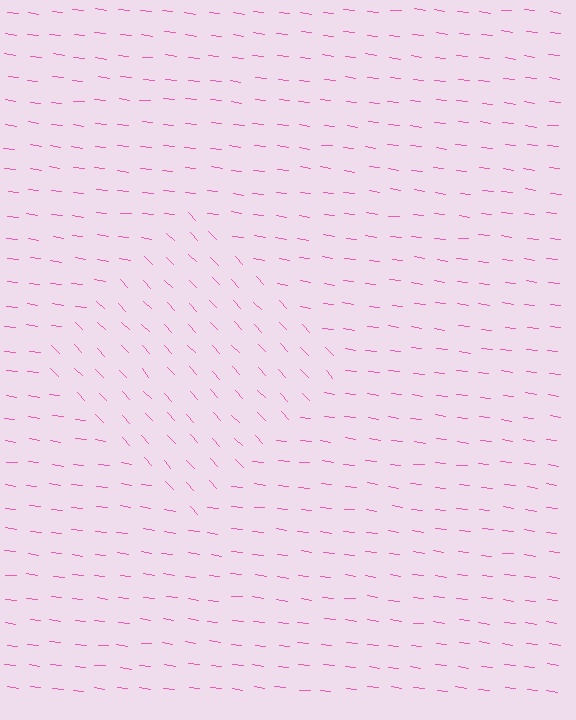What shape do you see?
I see a diamond.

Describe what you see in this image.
The image is filled with small pink line segments. A diamond region in the image has lines oriented differently from the surrounding lines, creating a visible texture boundary.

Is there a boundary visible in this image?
Yes, there is a texture boundary formed by a change in line orientation.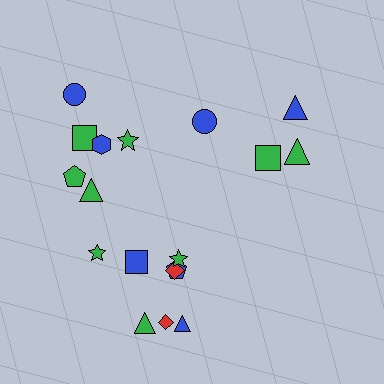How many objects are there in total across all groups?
There are 18 objects.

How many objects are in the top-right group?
There are 4 objects.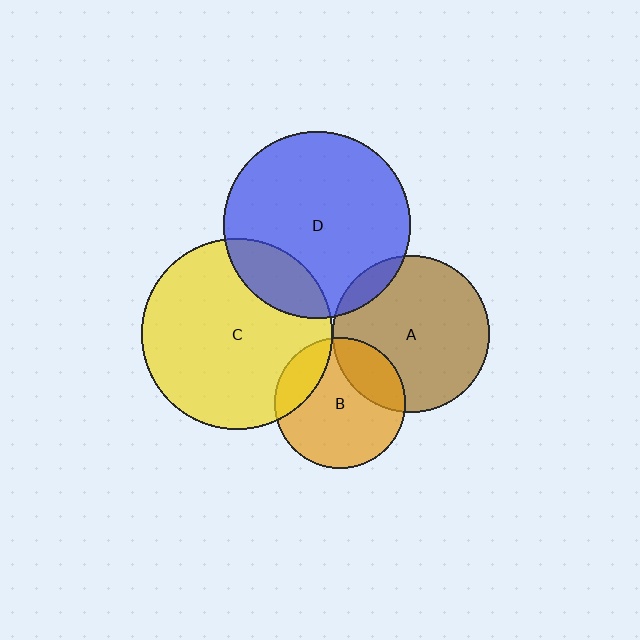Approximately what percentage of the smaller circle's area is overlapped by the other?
Approximately 20%.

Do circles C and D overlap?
Yes.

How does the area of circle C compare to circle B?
Approximately 2.1 times.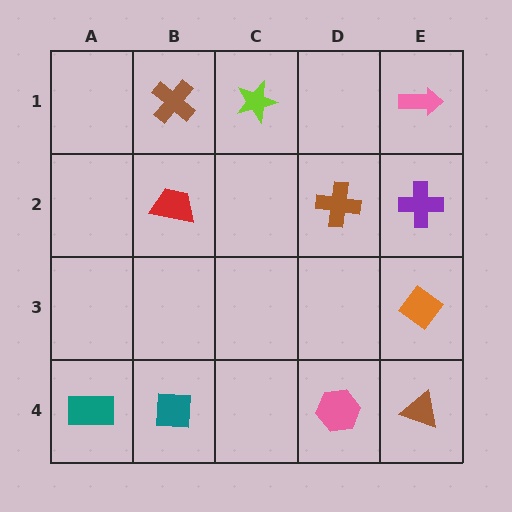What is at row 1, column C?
A lime star.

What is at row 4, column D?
A pink hexagon.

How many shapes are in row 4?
4 shapes.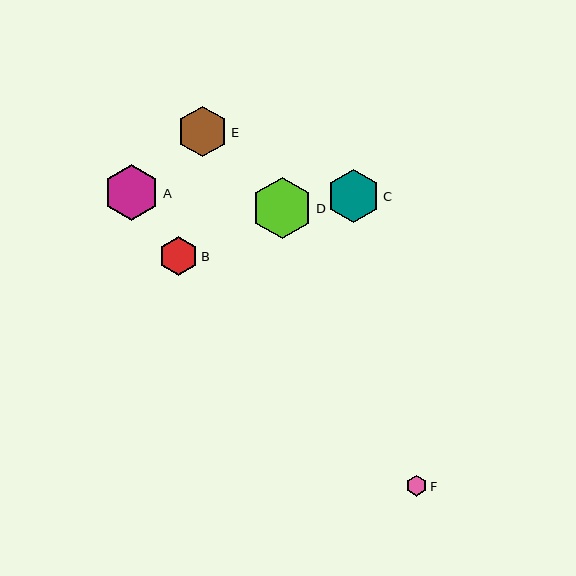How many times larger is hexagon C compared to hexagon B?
Hexagon C is approximately 1.4 times the size of hexagon B.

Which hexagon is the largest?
Hexagon D is the largest with a size of approximately 61 pixels.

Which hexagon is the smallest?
Hexagon F is the smallest with a size of approximately 20 pixels.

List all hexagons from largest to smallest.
From largest to smallest: D, A, C, E, B, F.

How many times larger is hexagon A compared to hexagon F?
Hexagon A is approximately 2.8 times the size of hexagon F.